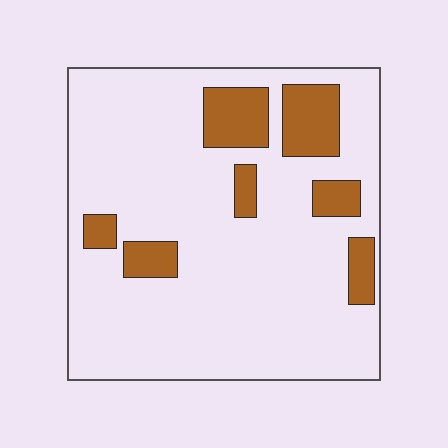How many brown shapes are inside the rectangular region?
7.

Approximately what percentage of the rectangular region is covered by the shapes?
Approximately 15%.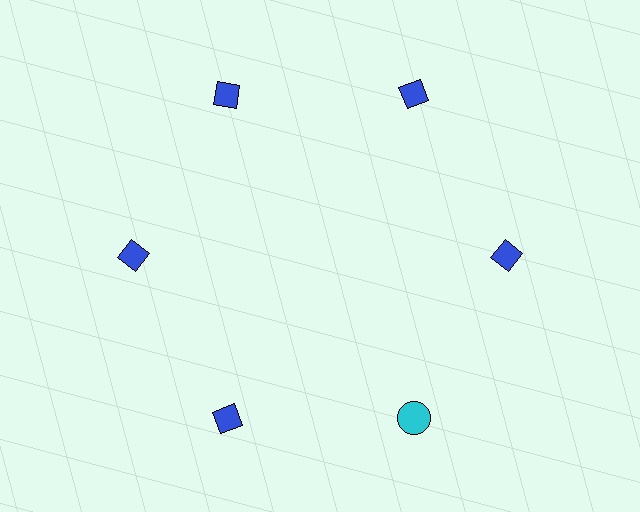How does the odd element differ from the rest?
It differs in both color (cyan instead of blue) and shape (circle instead of diamond).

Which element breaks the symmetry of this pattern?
The cyan circle at roughly the 5 o'clock position breaks the symmetry. All other shapes are blue diamonds.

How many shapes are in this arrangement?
There are 6 shapes arranged in a ring pattern.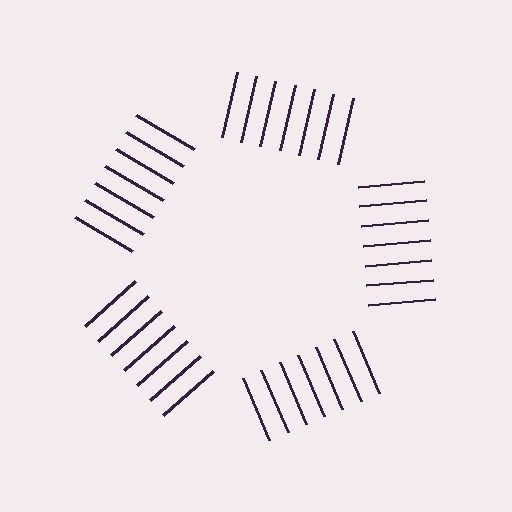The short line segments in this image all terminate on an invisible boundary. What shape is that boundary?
An illusory pentagon — the line segments terminate on its edges but no continuous stroke is drawn.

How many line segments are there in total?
35 — 7 along each of the 5 edges.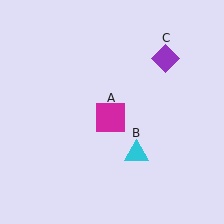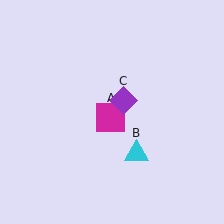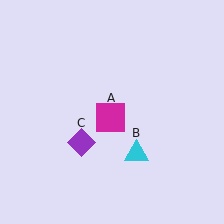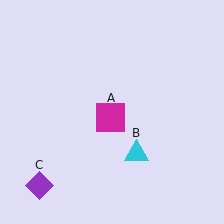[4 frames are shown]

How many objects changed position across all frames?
1 object changed position: purple diamond (object C).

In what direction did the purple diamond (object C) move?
The purple diamond (object C) moved down and to the left.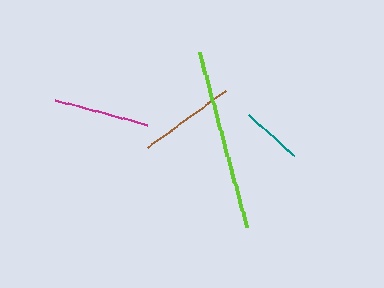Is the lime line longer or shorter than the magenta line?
The lime line is longer than the magenta line.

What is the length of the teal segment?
The teal segment is approximately 62 pixels long.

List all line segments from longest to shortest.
From longest to shortest: lime, brown, magenta, teal.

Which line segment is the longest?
The lime line is the longest at approximately 182 pixels.